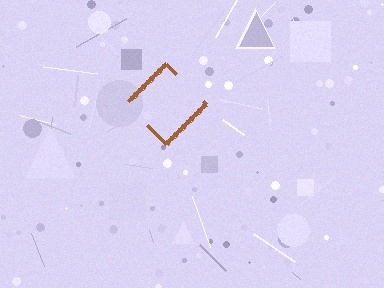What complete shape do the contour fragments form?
The contour fragments form a diamond.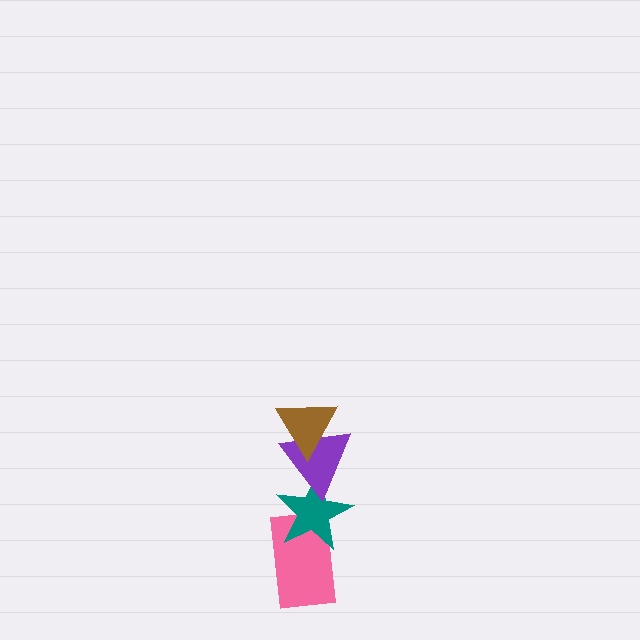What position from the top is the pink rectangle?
The pink rectangle is 4th from the top.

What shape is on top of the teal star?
The purple triangle is on top of the teal star.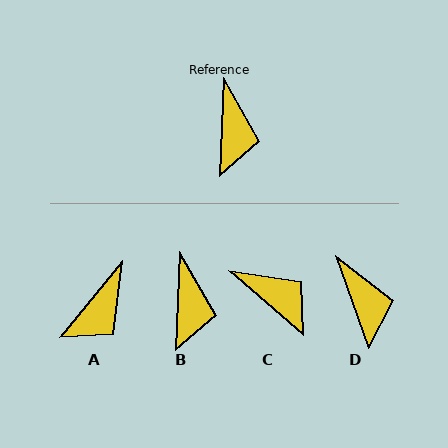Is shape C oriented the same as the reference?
No, it is off by about 51 degrees.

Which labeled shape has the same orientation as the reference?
B.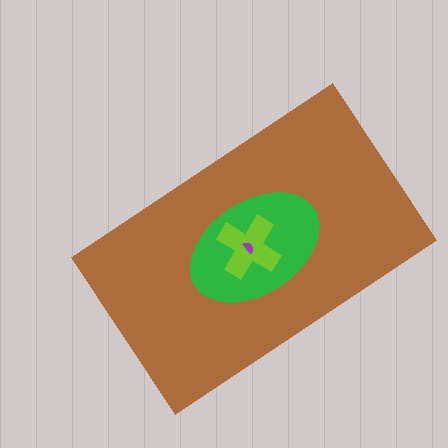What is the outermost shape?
The brown rectangle.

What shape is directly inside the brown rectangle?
The green ellipse.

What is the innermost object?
The purple semicircle.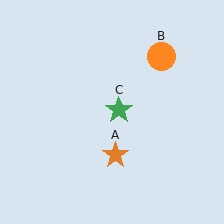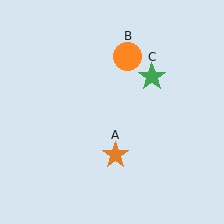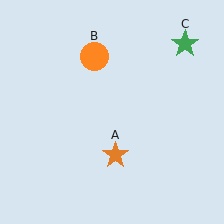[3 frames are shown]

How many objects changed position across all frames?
2 objects changed position: orange circle (object B), green star (object C).